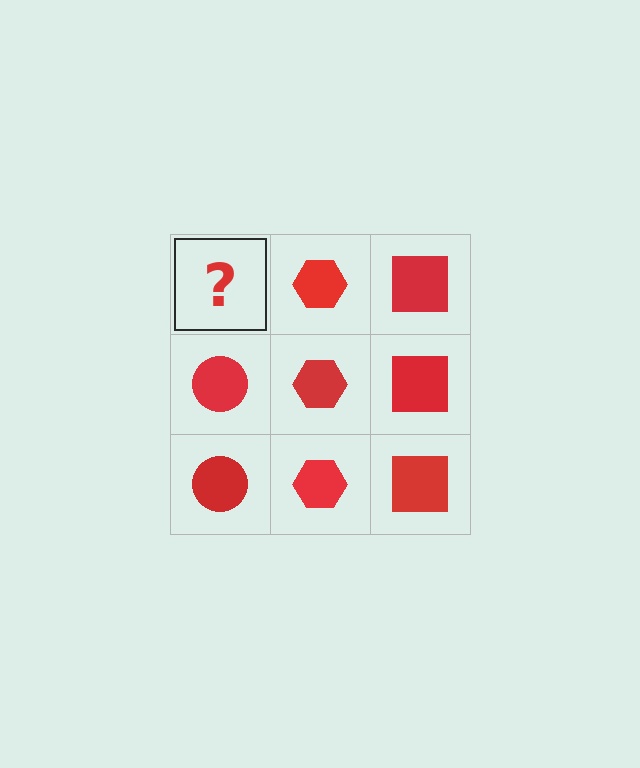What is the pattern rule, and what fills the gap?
The rule is that each column has a consistent shape. The gap should be filled with a red circle.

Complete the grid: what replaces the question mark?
The question mark should be replaced with a red circle.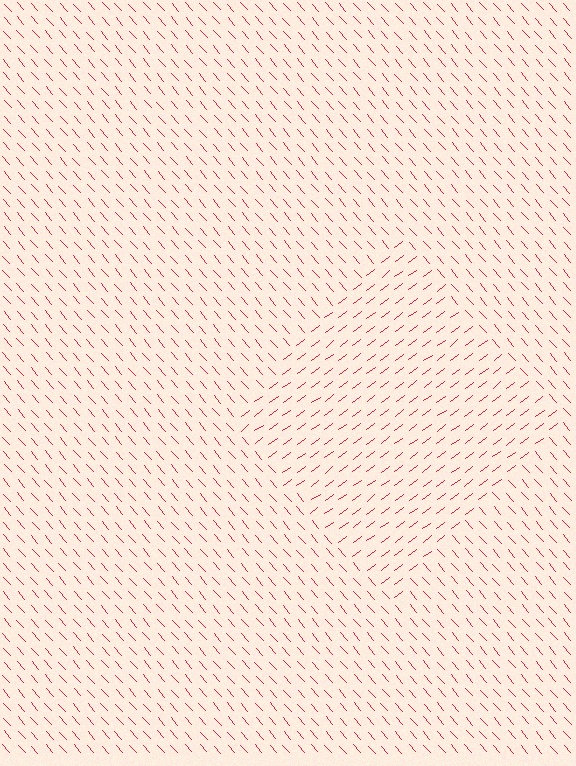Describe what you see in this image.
The image is filled with small red line segments. A diamond region in the image has lines oriented differently from the surrounding lines, creating a visible texture boundary.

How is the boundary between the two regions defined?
The boundary is defined purely by a change in line orientation (approximately 85 degrees difference). All lines are the same color and thickness.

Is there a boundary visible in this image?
Yes, there is a texture boundary formed by a change in line orientation.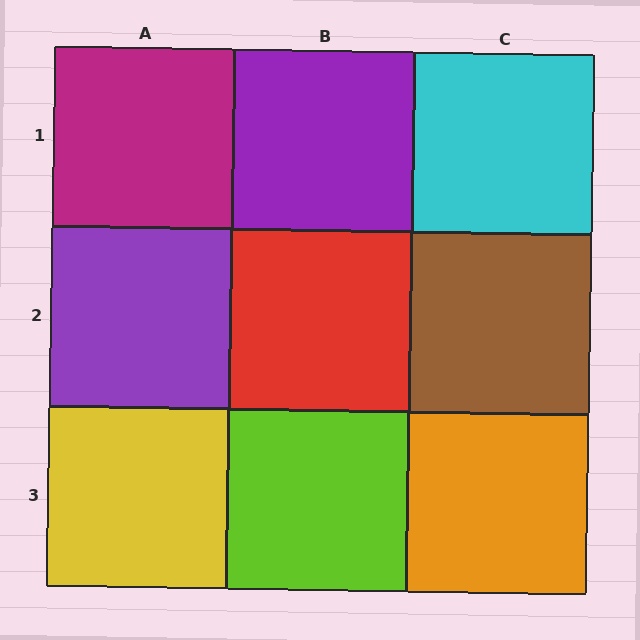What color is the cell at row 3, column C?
Orange.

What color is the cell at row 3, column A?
Yellow.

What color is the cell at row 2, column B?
Red.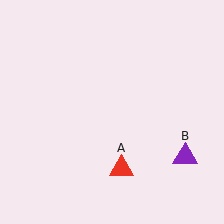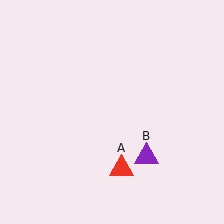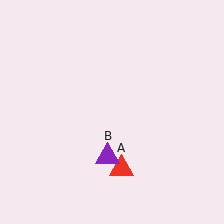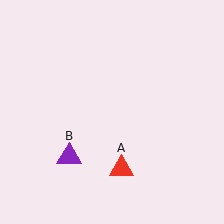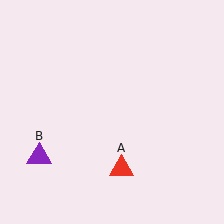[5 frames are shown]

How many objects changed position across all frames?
1 object changed position: purple triangle (object B).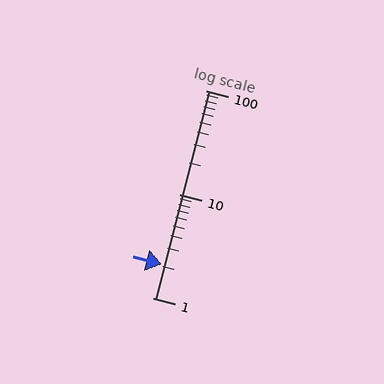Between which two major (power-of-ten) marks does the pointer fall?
The pointer is between 1 and 10.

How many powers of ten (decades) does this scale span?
The scale spans 2 decades, from 1 to 100.